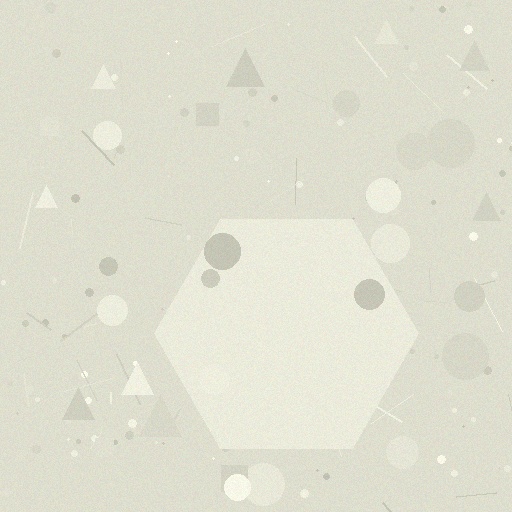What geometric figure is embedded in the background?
A hexagon is embedded in the background.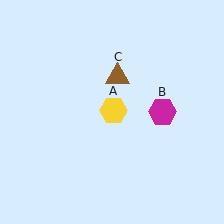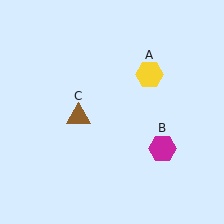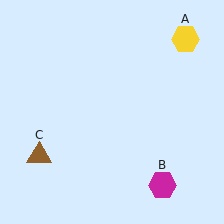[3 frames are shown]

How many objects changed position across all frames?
3 objects changed position: yellow hexagon (object A), magenta hexagon (object B), brown triangle (object C).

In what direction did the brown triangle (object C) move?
The brown triangle (object C) moved down and to the left.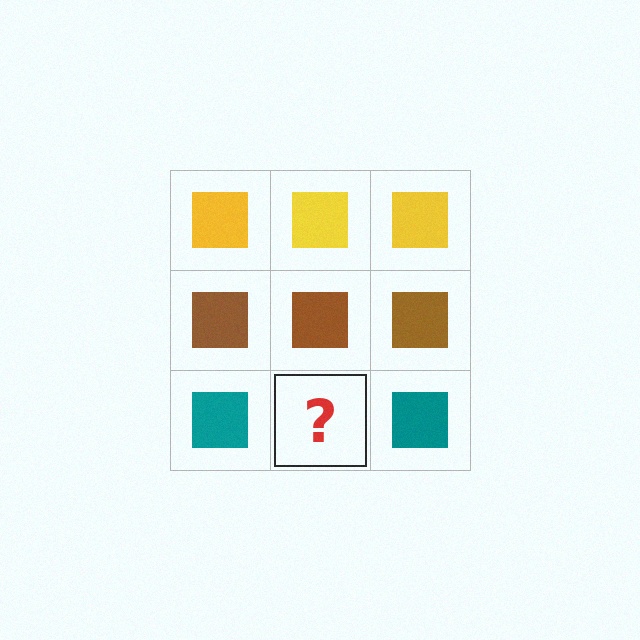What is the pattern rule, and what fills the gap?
The rule is that each row has a consistent color. The gap should be filled with a teal square.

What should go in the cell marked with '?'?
The missing cell should contain a teal square.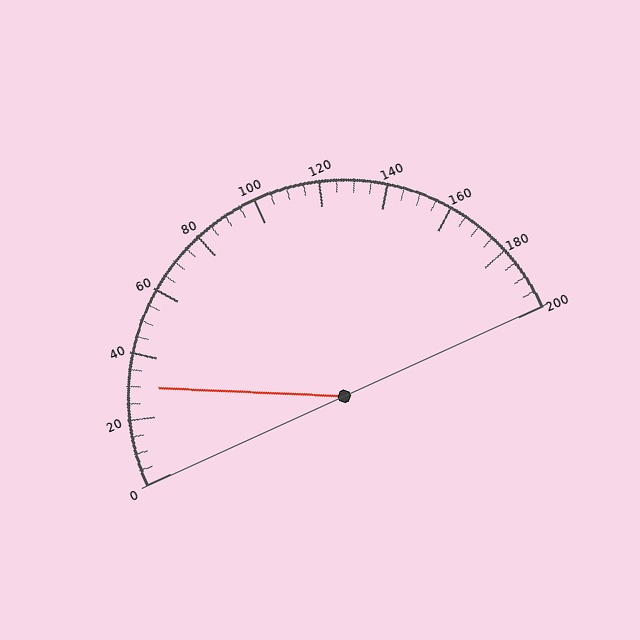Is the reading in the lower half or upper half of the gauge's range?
The reading is in the lower half of the range (0 to 200).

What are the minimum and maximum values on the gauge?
The gauge ranges from 0 to 200.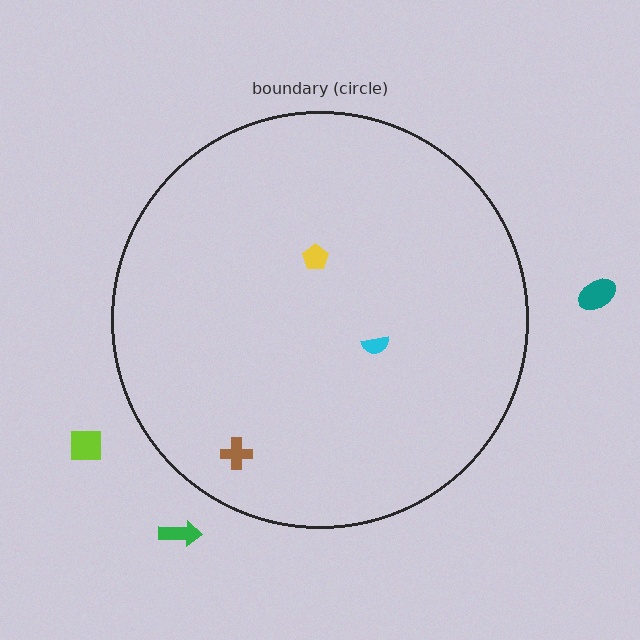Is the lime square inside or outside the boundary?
Outside.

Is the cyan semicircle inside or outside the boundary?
Inside.